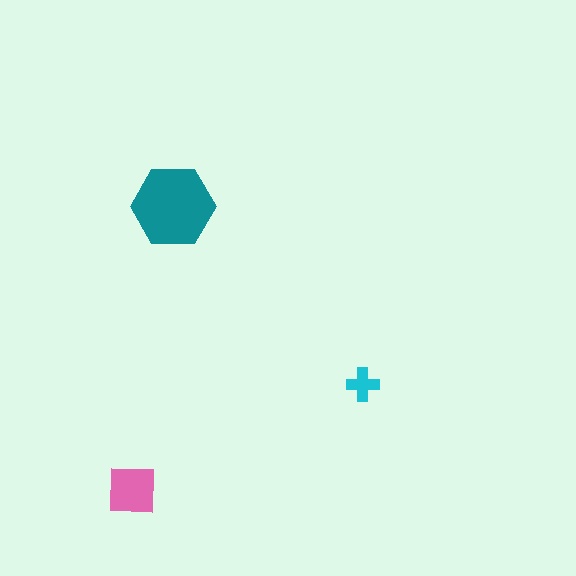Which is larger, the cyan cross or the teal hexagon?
The teal hexagon.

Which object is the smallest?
The cyan cross.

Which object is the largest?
The teal hexagon.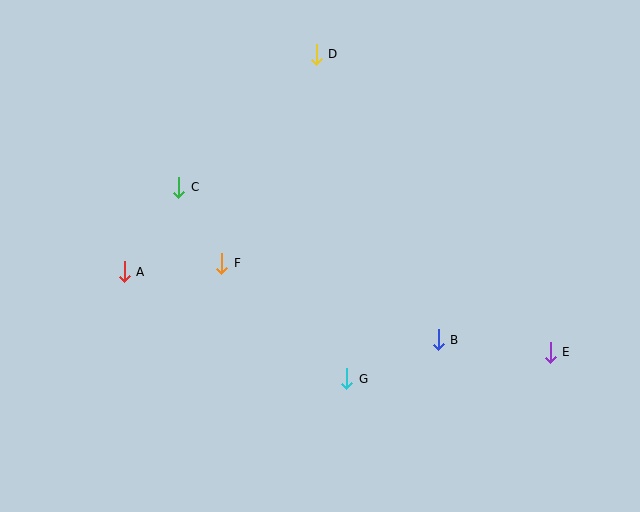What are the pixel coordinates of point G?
Point G is at (347, 379).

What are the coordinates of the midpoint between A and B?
The midpoint between A and B is at (281, 306).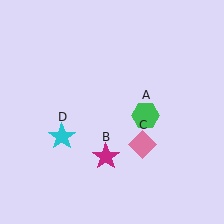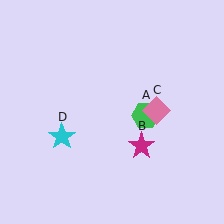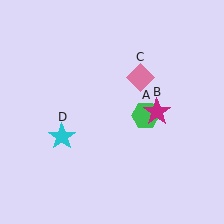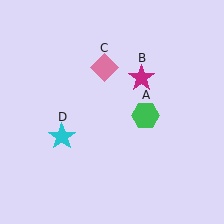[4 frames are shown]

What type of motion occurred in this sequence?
The magenta star (object B), pink diamond (object C) rotated counterclockwise around the center of the scene.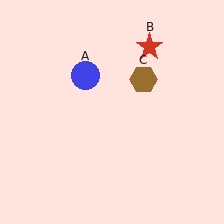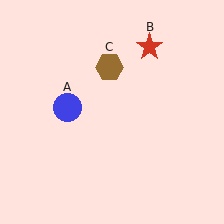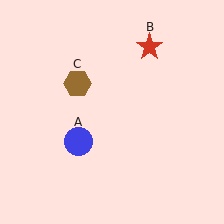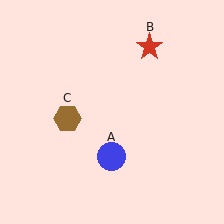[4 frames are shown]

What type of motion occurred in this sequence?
The blue circle (object A), brown hexagon (object C) rotated counterclockwise around the center of the scene.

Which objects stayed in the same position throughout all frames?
Red star (object B) remained stationary.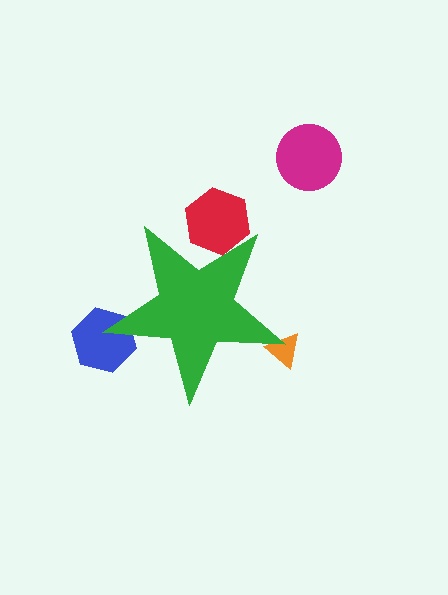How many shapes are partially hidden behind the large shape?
3 shapes are partially hidden.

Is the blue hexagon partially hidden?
Yes, the blue hexagon is partially hidden behind the green star.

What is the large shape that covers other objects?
A green star.